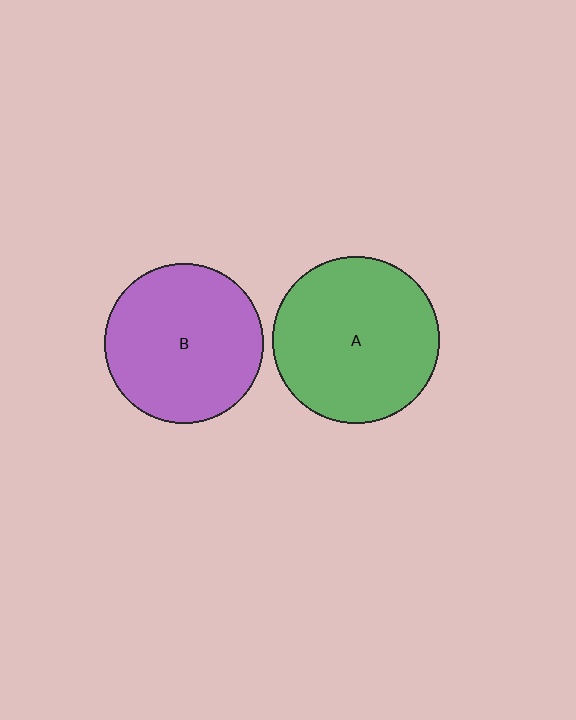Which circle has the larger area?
Circle A (green).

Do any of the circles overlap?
No, none of the circles overlap.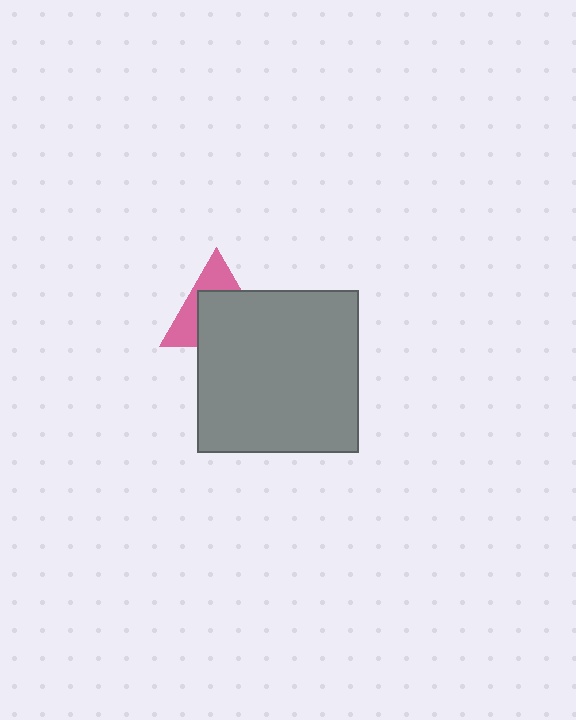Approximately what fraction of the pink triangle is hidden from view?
Roughly 60% of the pink triangle is hidden behind the gray square.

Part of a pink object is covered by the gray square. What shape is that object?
It is a triangle.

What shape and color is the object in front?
The object in front is a gray square.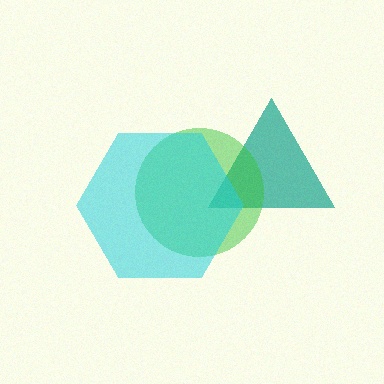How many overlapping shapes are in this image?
There are 3 overlapping shapes in the image.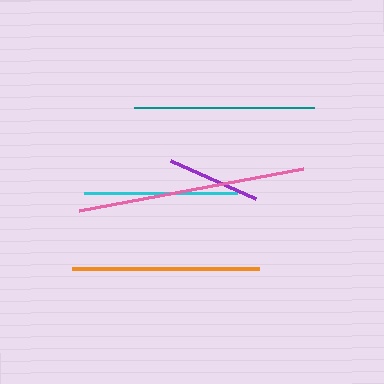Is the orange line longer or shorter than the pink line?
The pink line is longer than the orange line.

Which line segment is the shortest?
The purple line is the shortest at approximately 92 pixels.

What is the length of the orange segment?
The orange segment is approximately 187 pixels long.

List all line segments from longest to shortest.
From longest to shortest: pink, orange, teal, cyan, purple.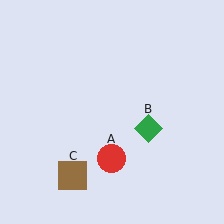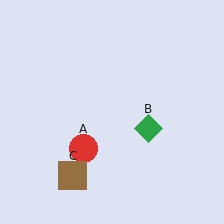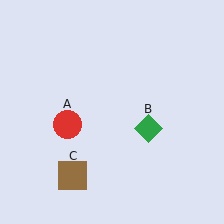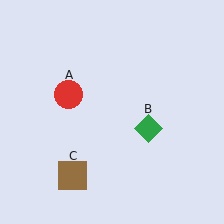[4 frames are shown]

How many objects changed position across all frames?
1 object changed position: red circle (object A).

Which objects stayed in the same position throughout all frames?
Green diamond (object B) and brown square (object C) remained stationary.